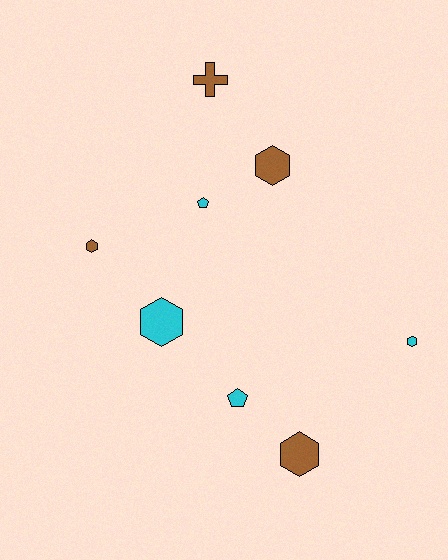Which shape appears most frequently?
Hexagon, with 5 objects.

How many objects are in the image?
There are 8 objects.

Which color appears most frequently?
Brown, with 4 objects.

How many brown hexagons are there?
There are 3 brown hexagons.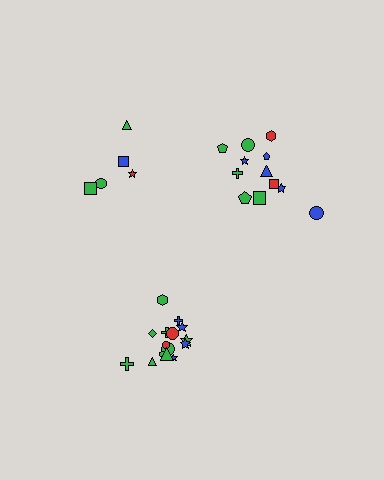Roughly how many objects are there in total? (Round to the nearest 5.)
Roughly 30 objects in total.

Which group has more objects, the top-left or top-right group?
The top-right group.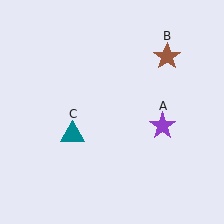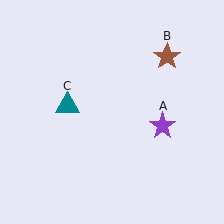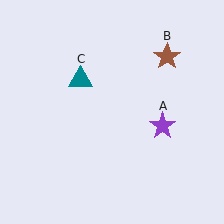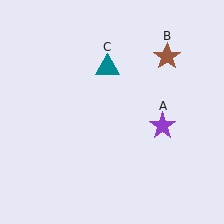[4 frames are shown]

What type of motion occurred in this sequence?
The teal triangle (object C) rotated clockwise around the center of the scene.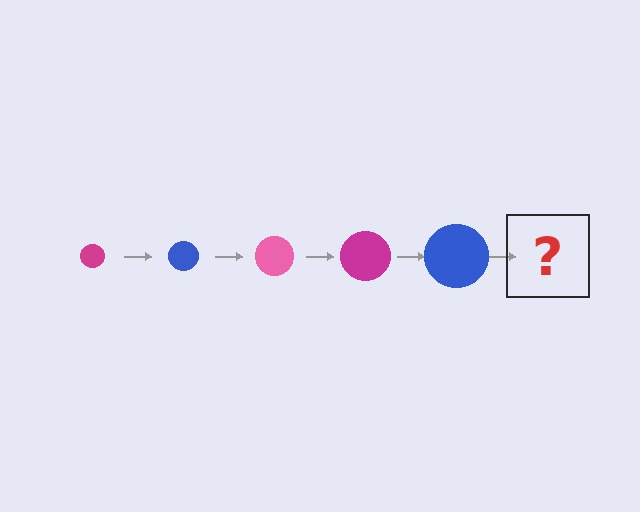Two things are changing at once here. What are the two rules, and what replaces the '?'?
The two rules are that the circle grows larger each step and the color cycles through magenta, blue, and pink. The '?' should be a pink circle, larger than the previous one.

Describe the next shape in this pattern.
It should be a pink circle, larger than the previous one.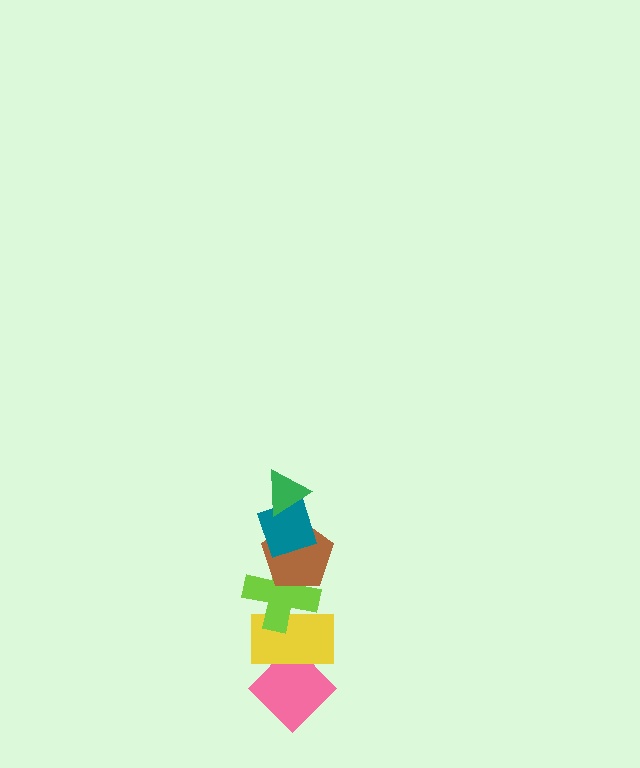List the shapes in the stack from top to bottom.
From top to bottom: the green triangle, the teal diamond, the brown pentagon, the lime cross, the yellow rectangle, the pink diamond.